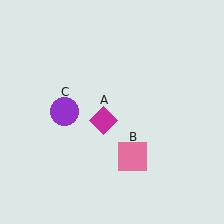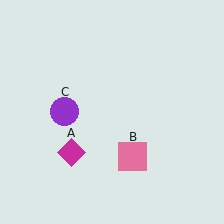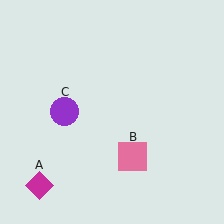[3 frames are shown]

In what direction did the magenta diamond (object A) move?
The magenta diamond (object A) moved down and to the left.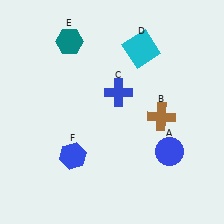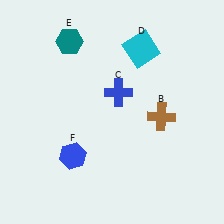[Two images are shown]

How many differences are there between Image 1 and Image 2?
There is 1 difference between the two images.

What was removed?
The blue circle (A) was removed in Image 2.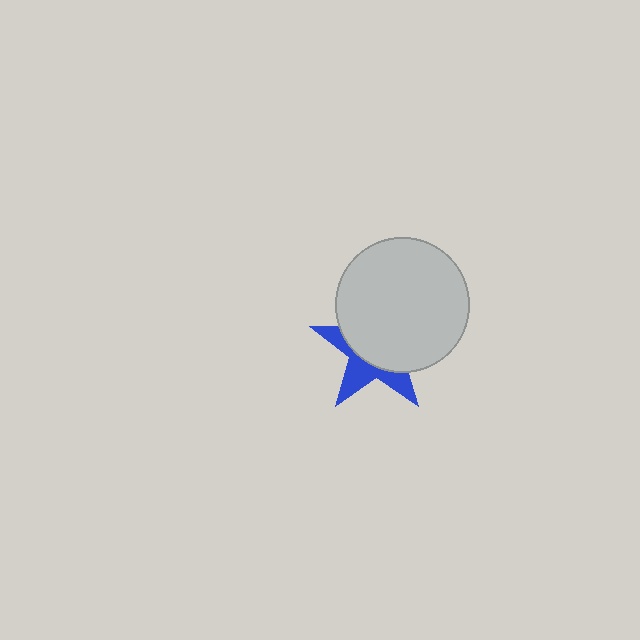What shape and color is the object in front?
The object in front is a light gray circle.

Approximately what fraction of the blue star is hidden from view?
Roughly 63% of the blue star is hidden behind the light gray circle.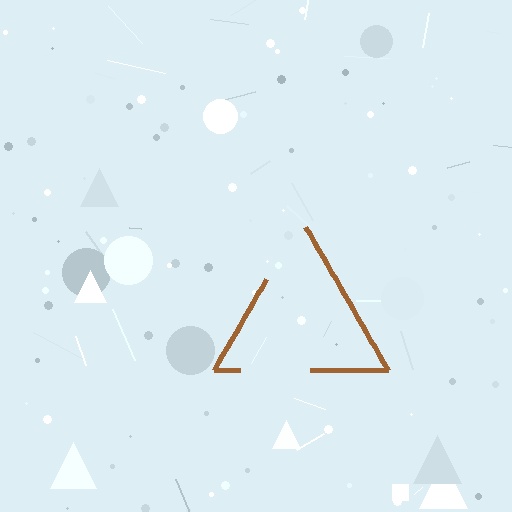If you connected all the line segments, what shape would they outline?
They would outline a triangle.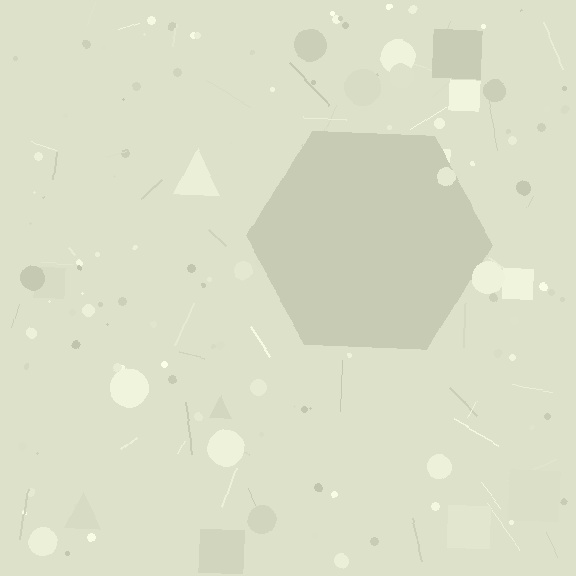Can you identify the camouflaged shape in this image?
The camouflaged shape is a hexagon.